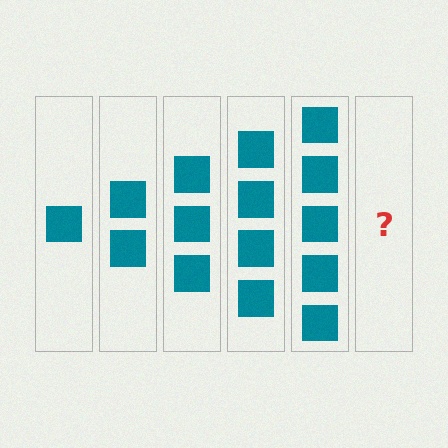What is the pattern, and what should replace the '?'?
The pattern is that each step adds one more square. The '?' should be 6 squares.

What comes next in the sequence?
The next element should be 6 squares.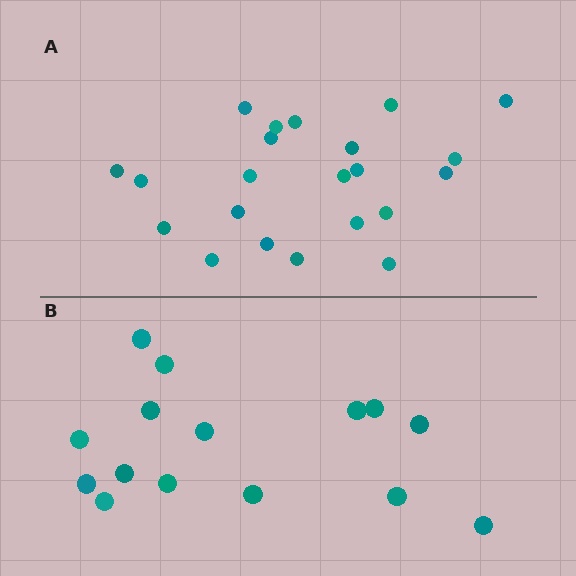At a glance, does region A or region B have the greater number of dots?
Region A (the top region) has more dots.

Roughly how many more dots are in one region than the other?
Region A has roughly 8 or so more dots than region B.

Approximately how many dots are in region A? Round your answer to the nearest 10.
About 20 dots. (The exact count is 22, which rounds to 20.)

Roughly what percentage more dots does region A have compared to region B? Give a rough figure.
About 45% more.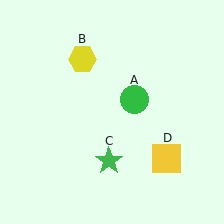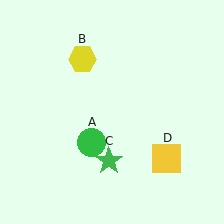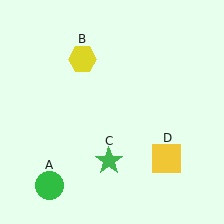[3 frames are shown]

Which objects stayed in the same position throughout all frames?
Yellow hexagon (object B) and green star (object C) and yellow square (object D) remained stationary.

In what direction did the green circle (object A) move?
The green circle (object A) moved down and to the left.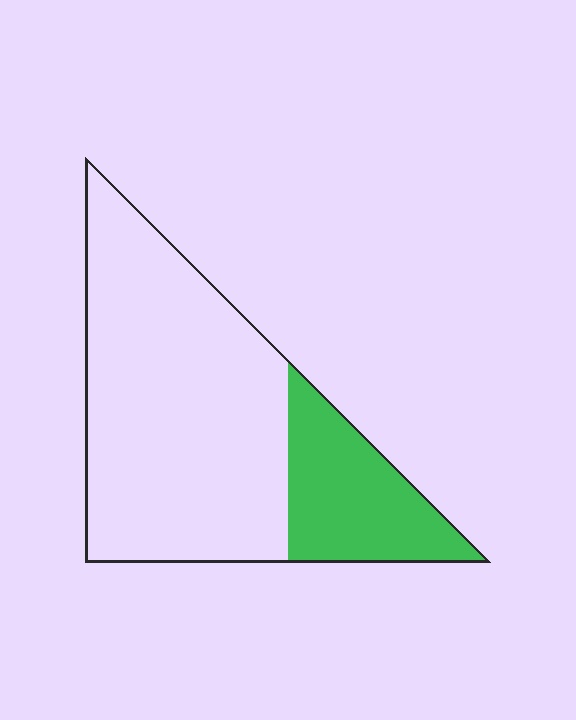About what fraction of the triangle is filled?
About one quarter (1/4).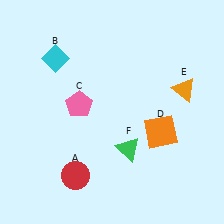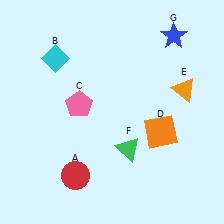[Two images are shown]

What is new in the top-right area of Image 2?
A blue star (G) was added in the top-right area of Image 2.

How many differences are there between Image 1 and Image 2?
There is 1 difference between the two images.